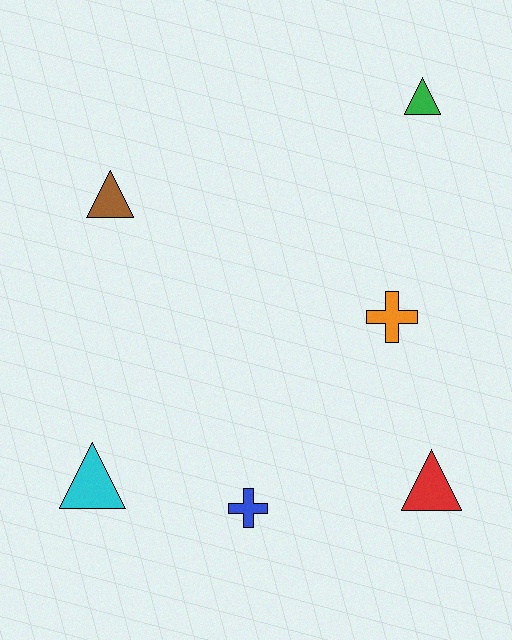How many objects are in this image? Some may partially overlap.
There are 6 objects.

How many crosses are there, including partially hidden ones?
There are 2 crosses.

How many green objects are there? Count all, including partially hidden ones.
There is 1 green object.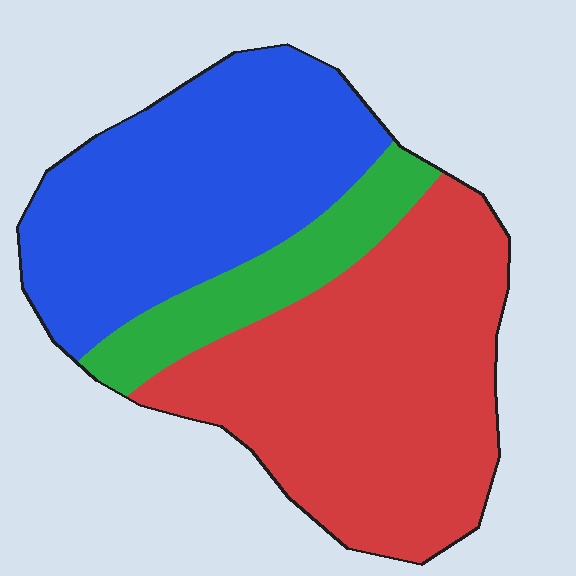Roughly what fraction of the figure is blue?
Blue takes up about two fifths (2/5) of the figure.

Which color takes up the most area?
Red, at roughly 45%.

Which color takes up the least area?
Green, at roughly 15%.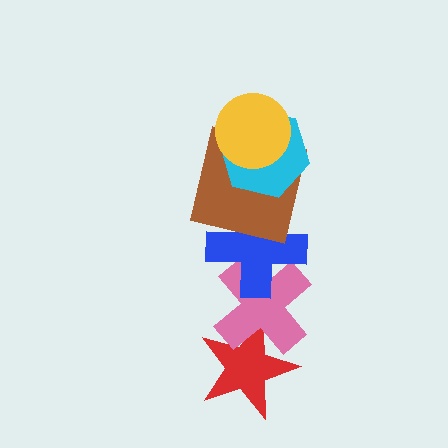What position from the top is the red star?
The red star is 6th from the top.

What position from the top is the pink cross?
The pink cross is 5th from the top.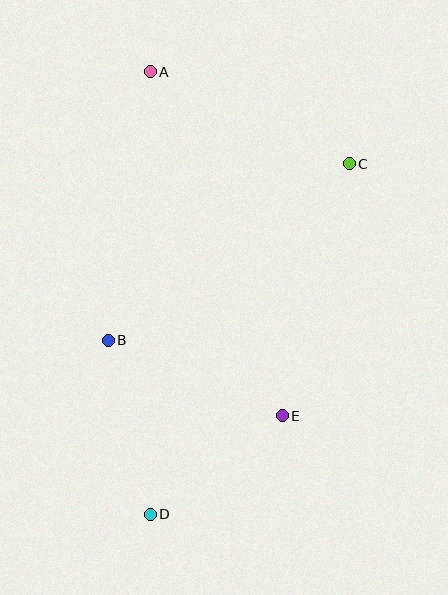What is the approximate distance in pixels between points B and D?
The distance between B and D is approximately 179 pixels.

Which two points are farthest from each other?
Points A and D are farthest from each other.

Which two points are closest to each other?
Points D and E are closest to each other.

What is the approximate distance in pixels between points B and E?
The distance between B and E is approximately 190 pixels.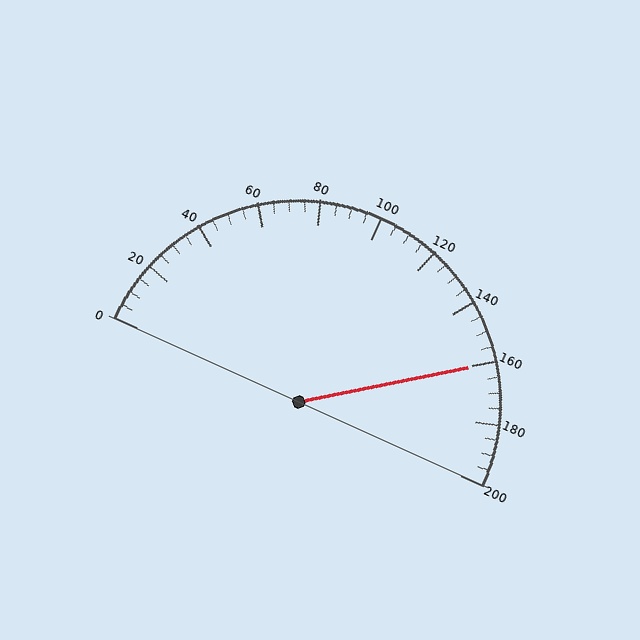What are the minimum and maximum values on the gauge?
The gauge ranges from 0 to 200.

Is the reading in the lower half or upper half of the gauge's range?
The reading is in the upper half of the range (0 to 200).